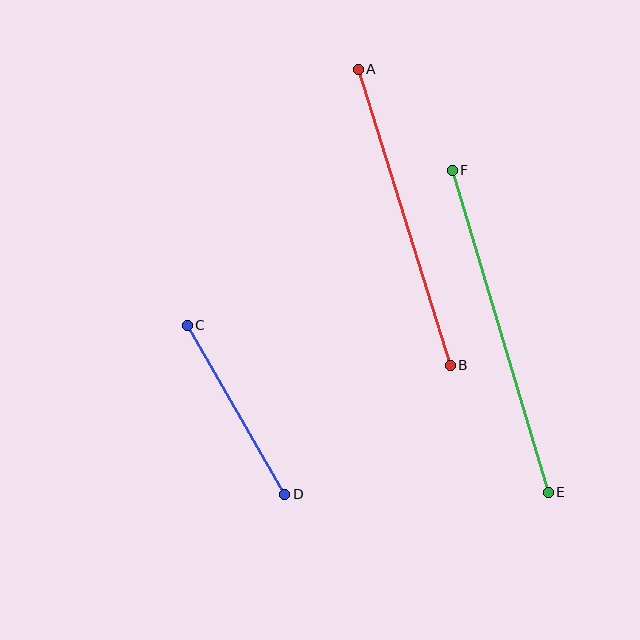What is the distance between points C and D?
The distance is approximately 195 pixels.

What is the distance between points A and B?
The distance is approximately 310 pixels.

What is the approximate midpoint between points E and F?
The midpoint is at approximately (500, 331) pixels.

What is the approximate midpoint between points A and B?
The midpoint is at approximately (404, 217) pixels.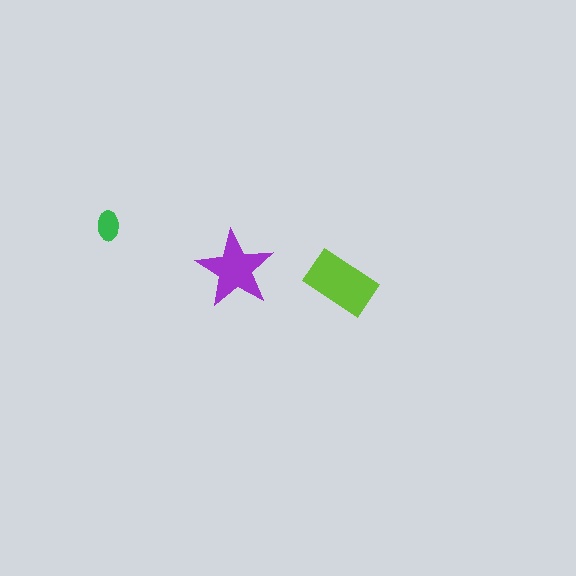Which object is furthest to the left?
The green ellipse is leftmost.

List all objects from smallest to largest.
The green ellipse, the purple star, the lime rectangle.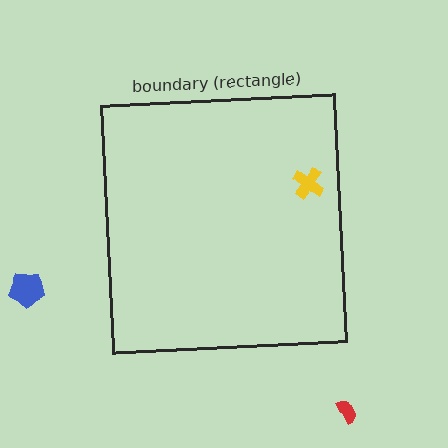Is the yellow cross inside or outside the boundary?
Inside.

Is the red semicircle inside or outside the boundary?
Outside.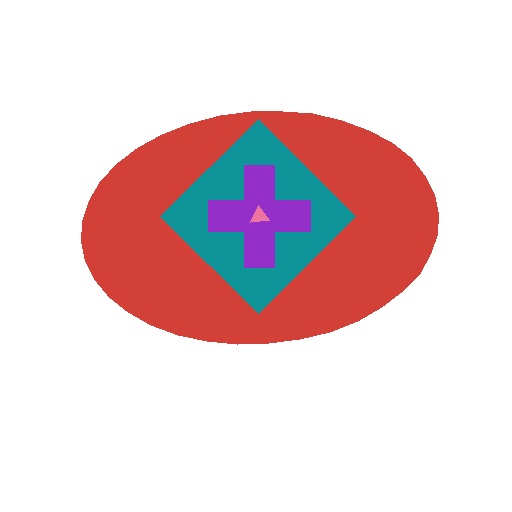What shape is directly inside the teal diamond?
The purple cross.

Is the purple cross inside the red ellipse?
Yes.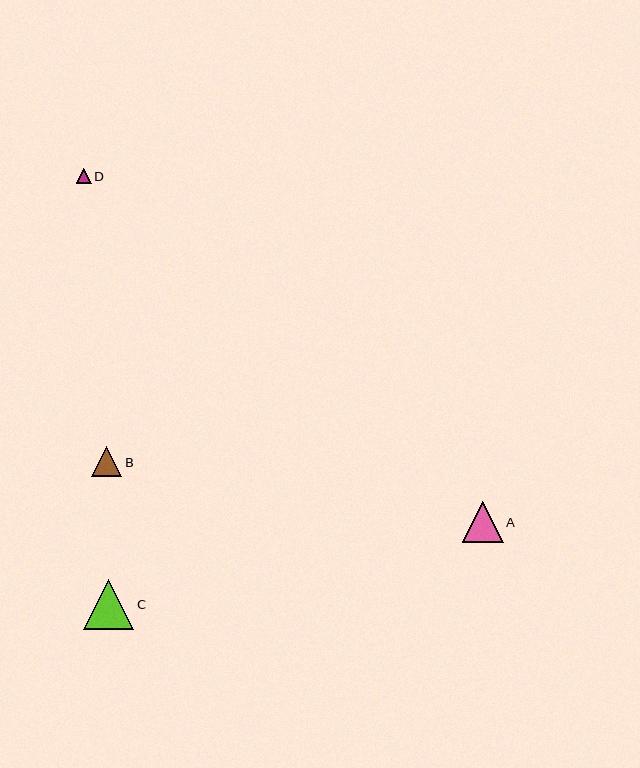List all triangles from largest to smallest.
From largest to smallest: C, A, B, D.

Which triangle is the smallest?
Triangle D is the smallest with a size of approximately 15 pixels.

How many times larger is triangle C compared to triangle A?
Triangle C is approximately 1.2 times the size of triangle A.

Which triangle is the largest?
Triangle C is the largest with a size of approximately 50 pixels.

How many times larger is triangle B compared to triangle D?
Triangle B is approximately 2.0 times the size of triangle D.